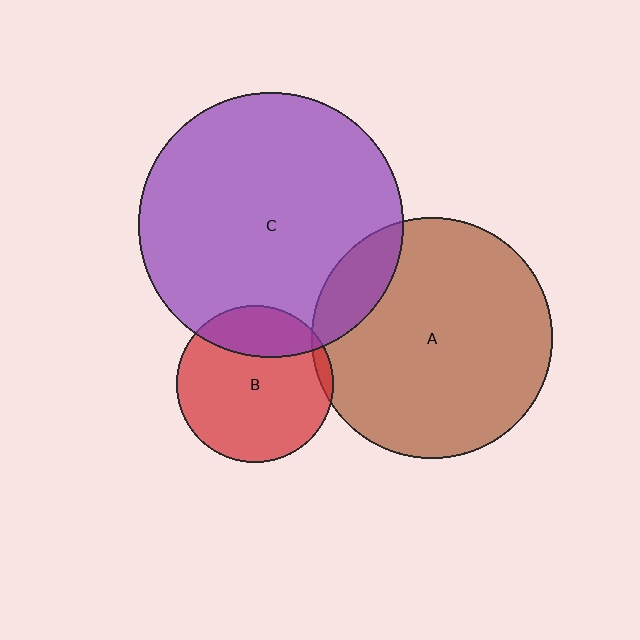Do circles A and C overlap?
Yes.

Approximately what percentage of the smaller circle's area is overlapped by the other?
Approximately 15%.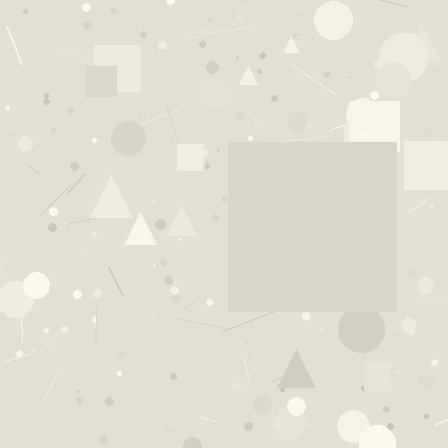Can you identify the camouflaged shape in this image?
The camouflaged shape is a square.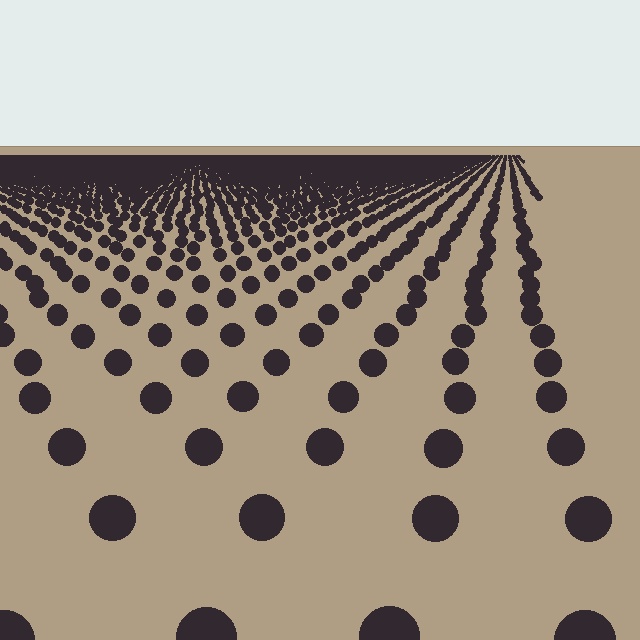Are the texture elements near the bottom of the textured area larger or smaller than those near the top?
Larger. Near the bottom, elements are closer to the viewer and appear at a bigger on-screen size.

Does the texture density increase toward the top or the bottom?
Density increases toward the top.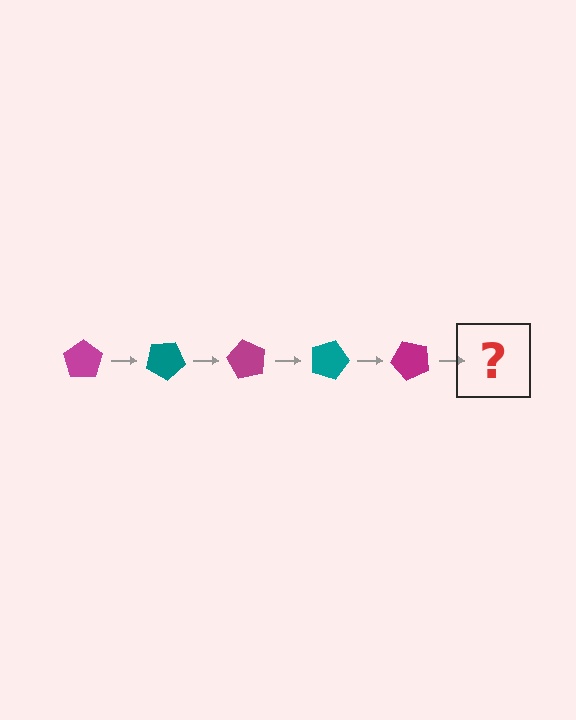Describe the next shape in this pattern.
It should be a teal pentagon, rotated 150 degrees from the start.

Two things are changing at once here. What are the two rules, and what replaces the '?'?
The two rules are that it rotates 30 degrees each step and the color cycles through magenta and teal. The '?' should be a teal pentagon, rotated 150 degrees from the start.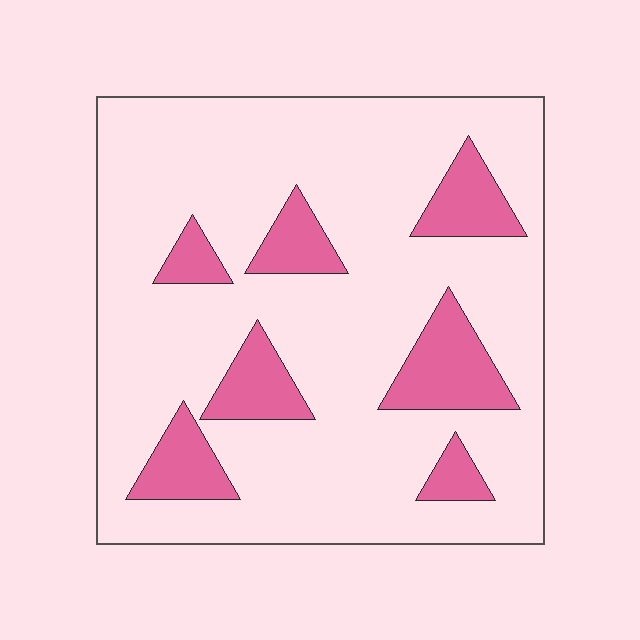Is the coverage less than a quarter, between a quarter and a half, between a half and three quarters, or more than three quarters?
Less than a quarter.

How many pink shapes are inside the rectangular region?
7.